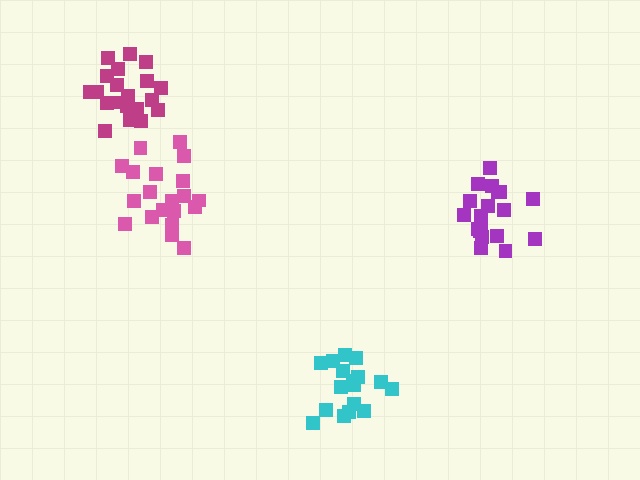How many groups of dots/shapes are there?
There are 4 groups.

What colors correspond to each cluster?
The clusters are colored: purple, cyan, pink, magenta.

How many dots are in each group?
Group 1: 19 dots, Group 2: 18 dots, Group 3: 21 dots, Group 4: 20 dots (78 total).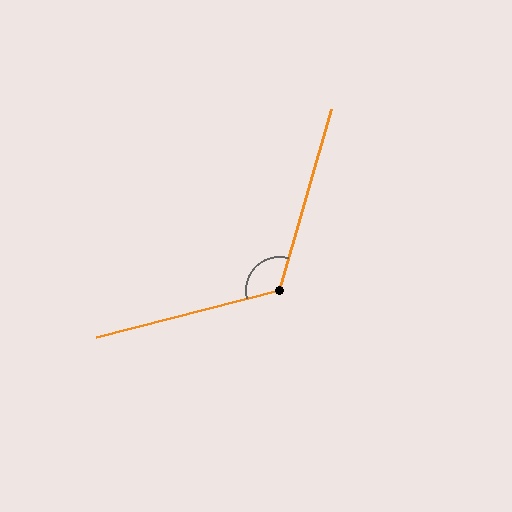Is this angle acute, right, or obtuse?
It is obtuse.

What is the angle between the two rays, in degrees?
Approximately 120 degrees.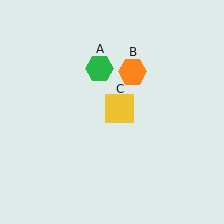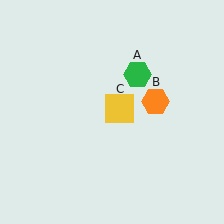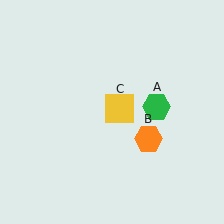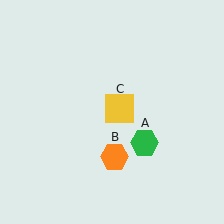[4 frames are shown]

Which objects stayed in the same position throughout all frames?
Yellow square (object C) remained stationary.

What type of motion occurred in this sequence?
The green hexagon (object A), orange hexagon (object B) rotated clockwise around the center of the scene.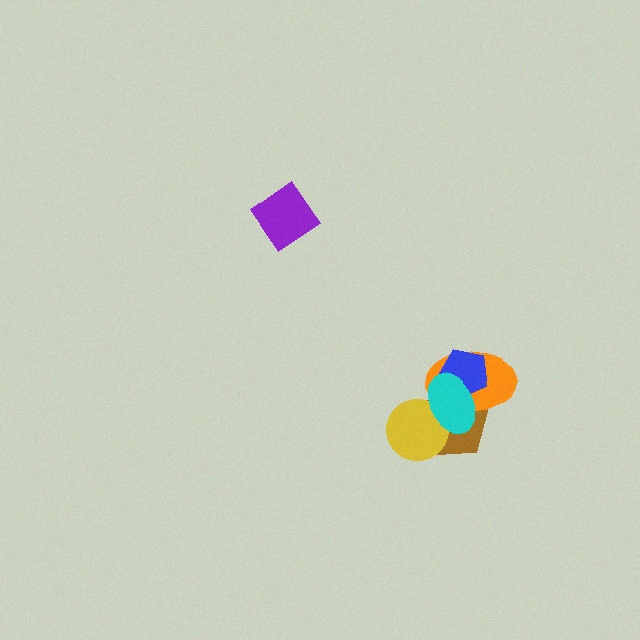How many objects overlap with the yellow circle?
2 objects overlap with the yellow circle.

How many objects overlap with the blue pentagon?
3 objects overlap with the blue pentagon.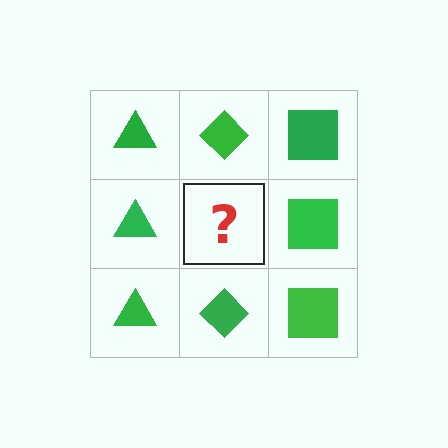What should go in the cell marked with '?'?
The missing cell should contain a green diamond.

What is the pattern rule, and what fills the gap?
The rule is that each column has a consistent shape. The gap should be filled with a green diamond.